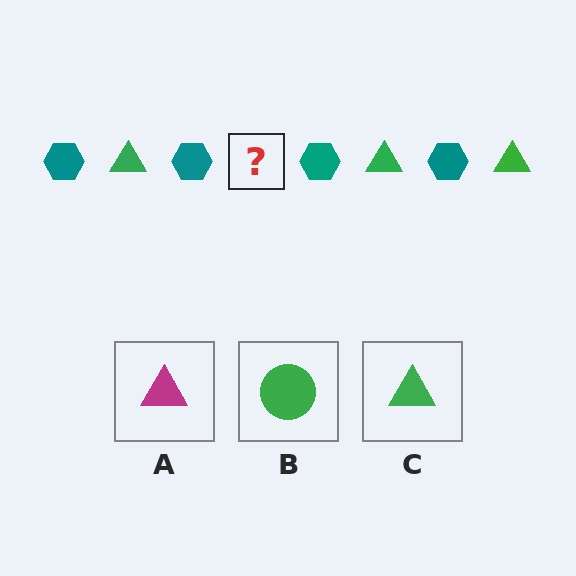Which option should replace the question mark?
Option C.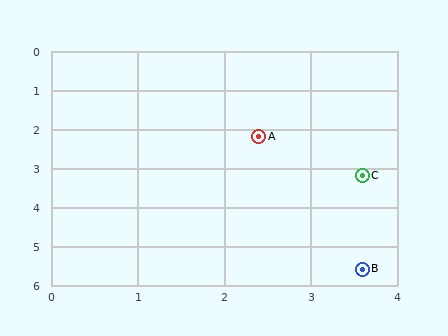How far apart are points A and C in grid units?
Points A and C are about 1.6 grid units apart.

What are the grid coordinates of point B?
Point B is at approximately (3.6, 5.6).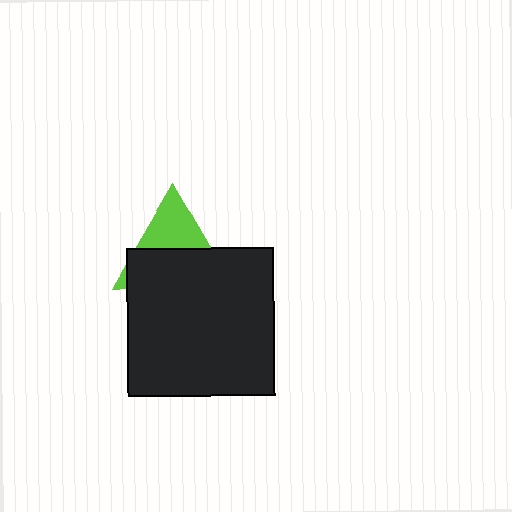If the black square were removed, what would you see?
You would see the complete lime triangle.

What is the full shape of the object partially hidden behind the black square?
The partially hidden object is a lime triangle.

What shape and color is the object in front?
The object in front is a black square.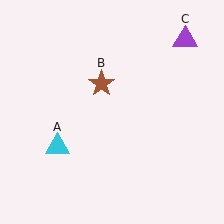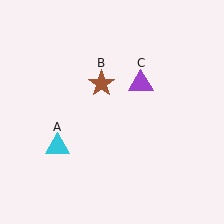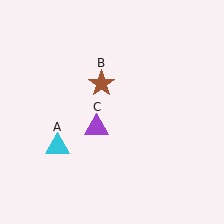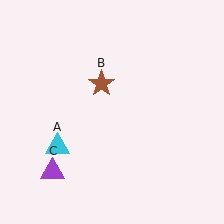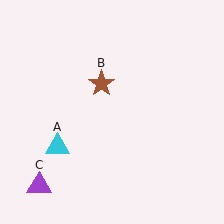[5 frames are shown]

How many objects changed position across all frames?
1 object changed position: purple triangle (object C).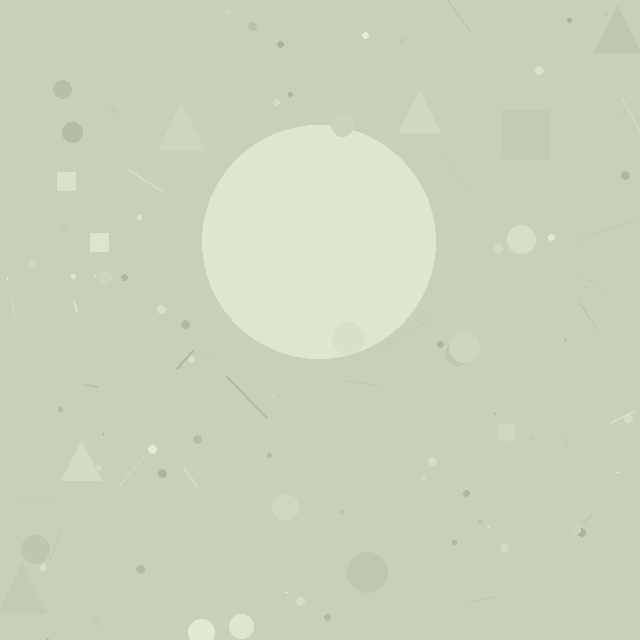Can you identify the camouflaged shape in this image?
The camouflaged shape is a circle.